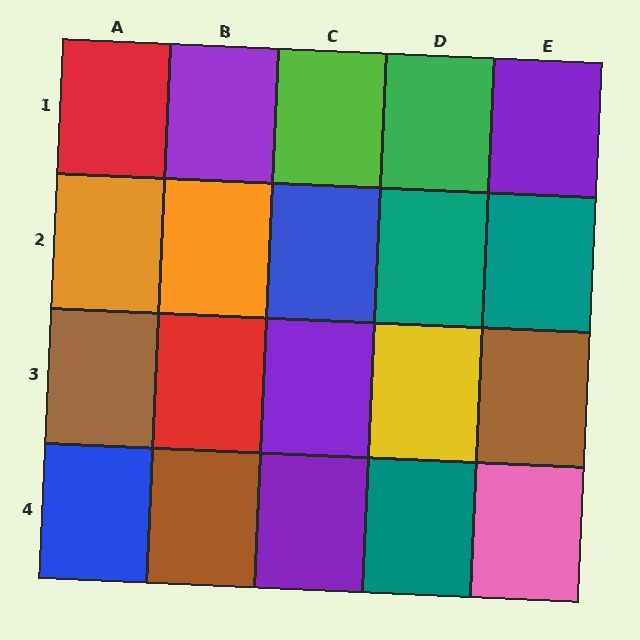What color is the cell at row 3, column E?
Brown.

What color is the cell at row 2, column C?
Blue.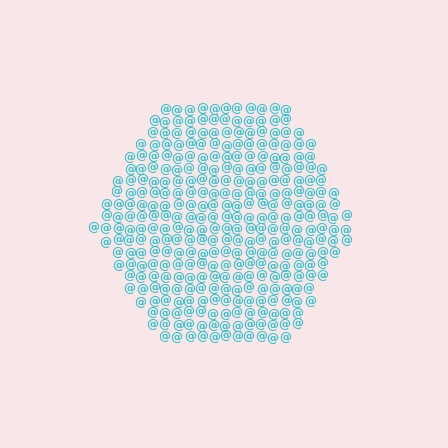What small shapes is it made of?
It is made of small at signs.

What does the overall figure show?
The overall figure shows a hexagon.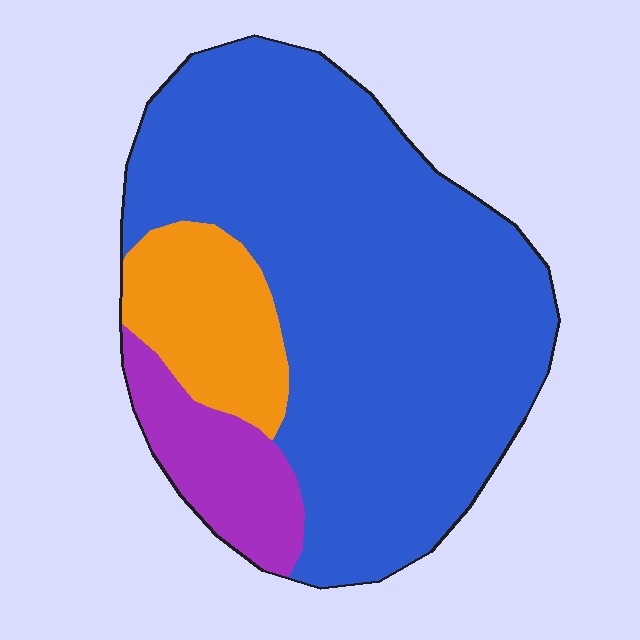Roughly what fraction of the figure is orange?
Orange covers 14% of the figure.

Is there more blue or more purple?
Blue.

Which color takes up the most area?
Blue, at roughly 75%.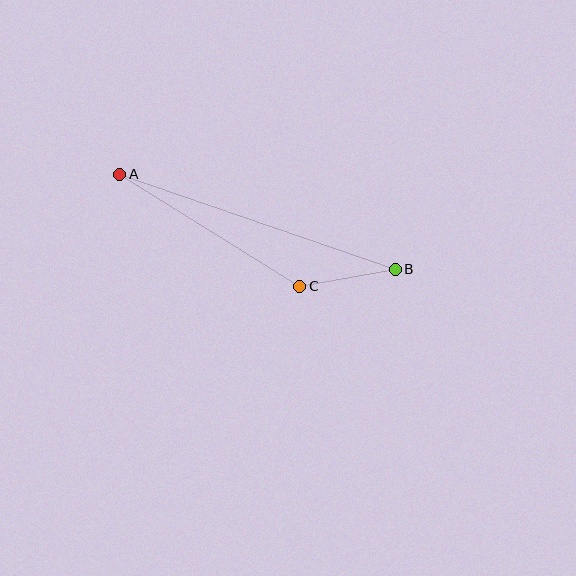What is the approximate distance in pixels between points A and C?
The distance between A and C is approximately 212 pixels.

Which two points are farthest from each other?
Points A and B are farthest from each other.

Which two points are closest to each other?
Points B and C are closest to each other.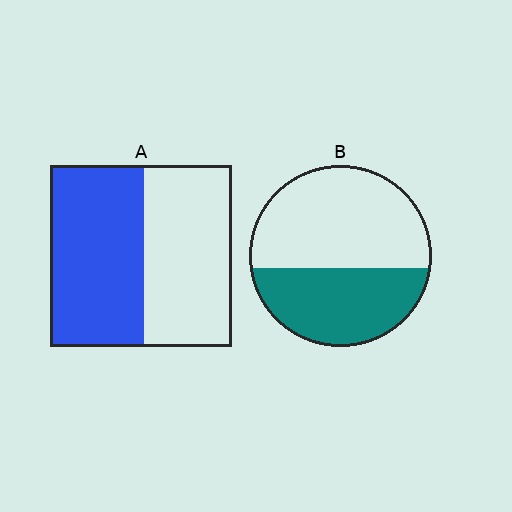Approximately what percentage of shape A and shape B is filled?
A is approximately 50% and B is approximately 40%.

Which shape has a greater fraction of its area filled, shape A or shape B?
Shape A.